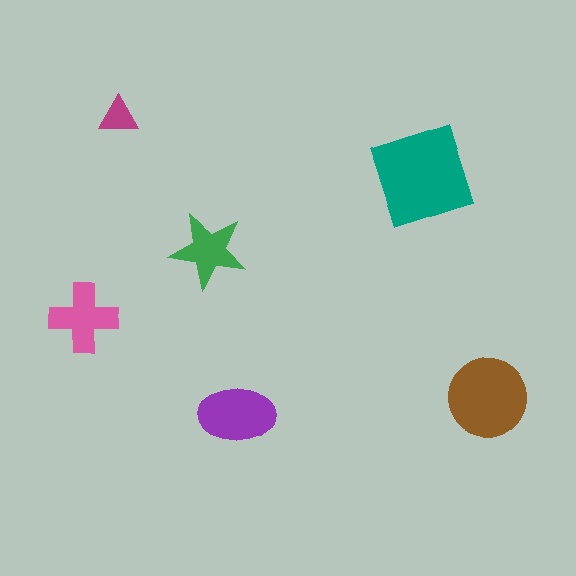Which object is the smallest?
The magenta triangle.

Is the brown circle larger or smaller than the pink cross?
Larger.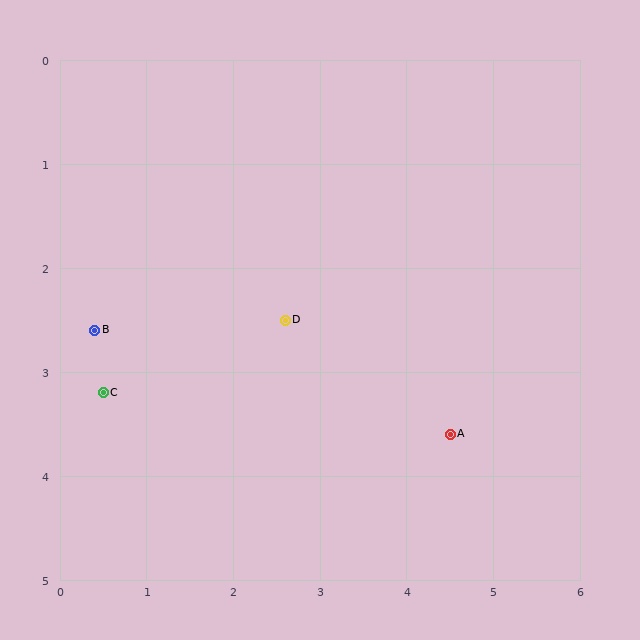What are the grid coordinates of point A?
Point A is at approximately (4.5, 3.6).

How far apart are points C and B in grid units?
Points C and B are about 0.6 grid units apart.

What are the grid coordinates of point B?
Point B is at approximately (0.4, 2.6).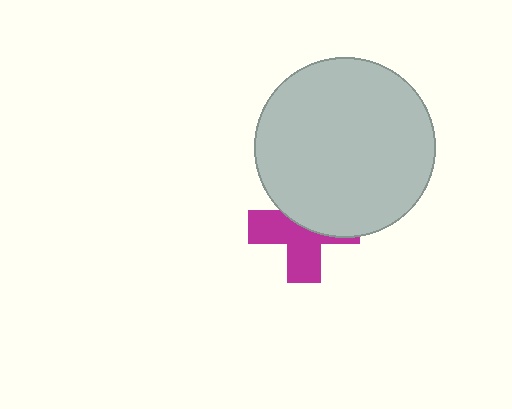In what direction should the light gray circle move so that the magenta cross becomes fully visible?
The light gray circle should move up. That is the shortest direction to clear the overlap and leave the magenta cross fully visible.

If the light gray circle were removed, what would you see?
You would see the complete magenta cross.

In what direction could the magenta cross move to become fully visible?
The magenta cross could move down. That would shift it out from behind the light gray circle entirely.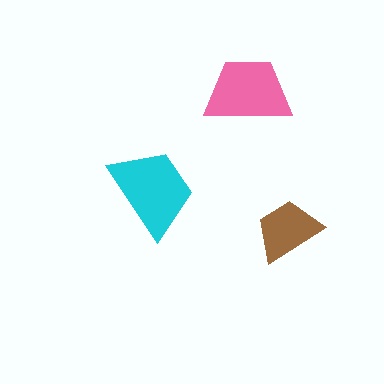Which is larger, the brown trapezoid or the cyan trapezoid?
The cyan one.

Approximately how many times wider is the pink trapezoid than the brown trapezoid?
About 1.5 times wider.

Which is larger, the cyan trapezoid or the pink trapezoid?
The cyan one.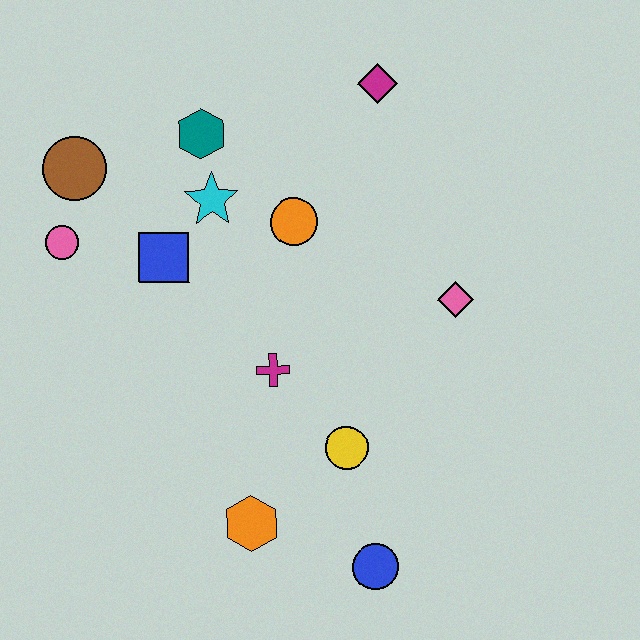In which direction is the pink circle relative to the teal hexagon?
The pink circle is to the left of the teal hexagon.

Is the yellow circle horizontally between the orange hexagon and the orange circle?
No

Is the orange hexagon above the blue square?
No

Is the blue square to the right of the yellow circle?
No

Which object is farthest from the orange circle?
The blue circle is farthest from the orange circle.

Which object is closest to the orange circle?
The cyan star is closest to the orange circle.